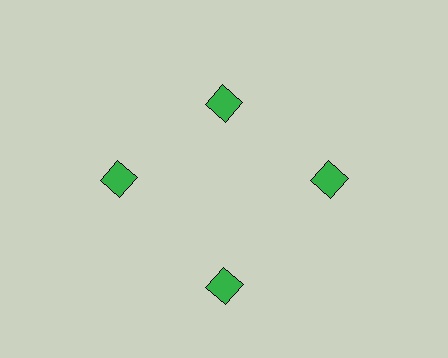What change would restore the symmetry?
The symmetry would be restored by moving it outward, back onto the ring so that all 4 diamonds sit at equal angles and equal distance from the center.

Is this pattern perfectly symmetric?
No. The 4 green diamonds are arranged in a ring, but one element near the 12 o'clock position is pulled inward toward the center, breaking the 4-fold rotational symmetry.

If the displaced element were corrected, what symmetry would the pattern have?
It would have 4-fold rotational symmetry — the pattern would map onto itself every 90 degrees.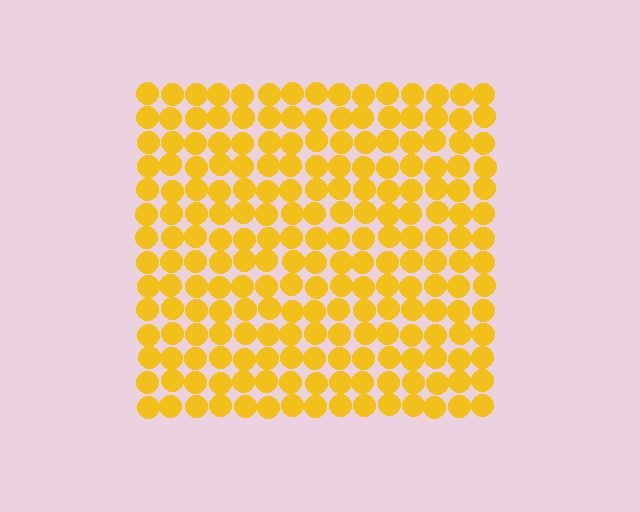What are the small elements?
The small elements are circles.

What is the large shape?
The large shape is a square.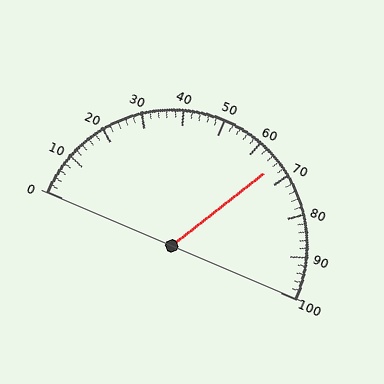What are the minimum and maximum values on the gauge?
The gauge ranges from 0 to 100.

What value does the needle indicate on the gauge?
The needle indicates approximately 66.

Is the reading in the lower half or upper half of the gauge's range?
The reading is in the upper half of the range (0 to 100).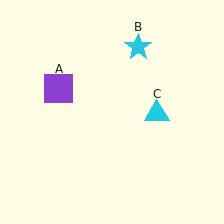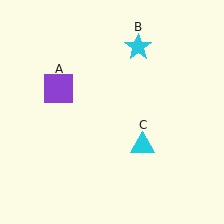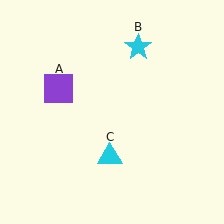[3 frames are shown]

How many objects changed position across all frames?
1 object changed position: cyan triangle (object C).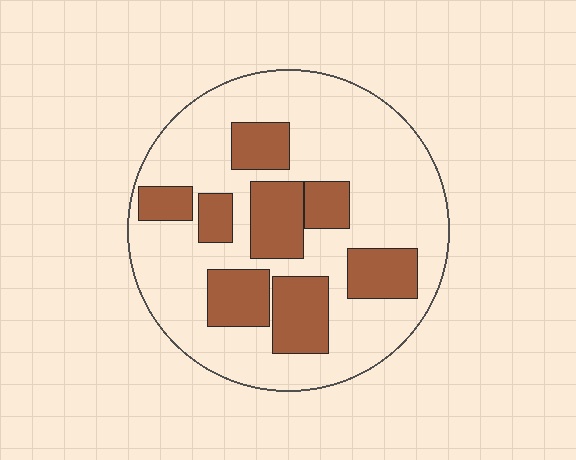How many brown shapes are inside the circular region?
8.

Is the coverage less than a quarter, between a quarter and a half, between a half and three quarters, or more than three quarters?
Between a quarter and a half.